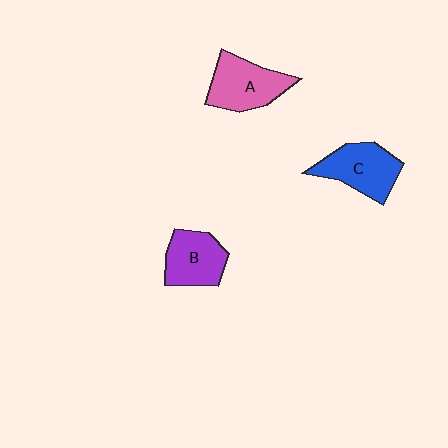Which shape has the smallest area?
Shape B (purple).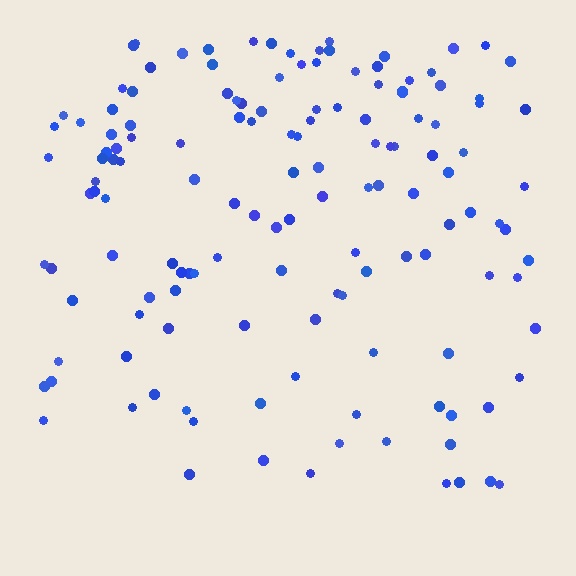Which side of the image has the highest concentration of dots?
The top.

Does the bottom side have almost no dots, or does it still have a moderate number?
Still a moderate number, just noticeably fewer than the top.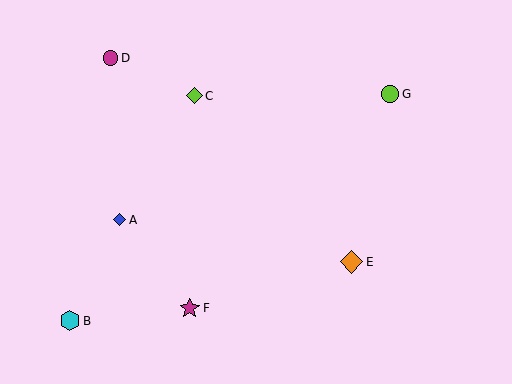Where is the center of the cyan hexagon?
The center of the cyan hexagon is at (70, 321).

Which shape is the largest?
The orange diamond (labeled E) is the largest.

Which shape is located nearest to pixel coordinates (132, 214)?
The blue diamond (labeled A) at (119, 220) is nearest to that location.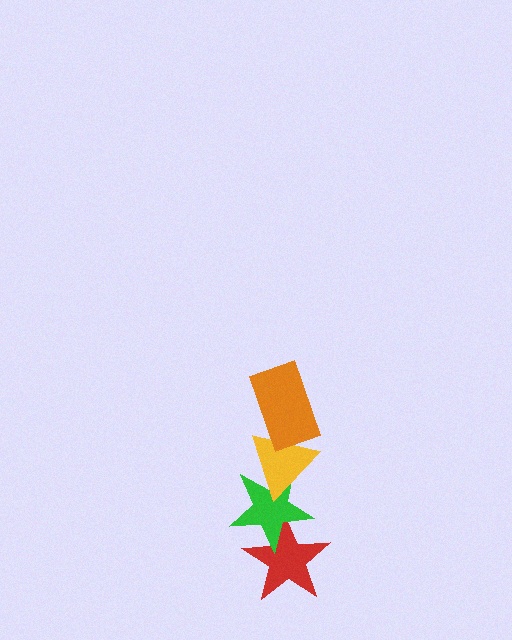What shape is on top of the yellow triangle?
The orange rectangle is on top of the yellow triangle.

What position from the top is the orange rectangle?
The orange rectangle is 1st from the top.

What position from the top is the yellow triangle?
The yellow triangle is 2nd from the top.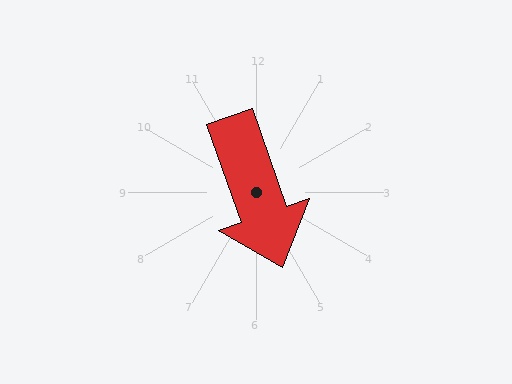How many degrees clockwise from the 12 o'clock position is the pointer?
Approximately 161 degrees.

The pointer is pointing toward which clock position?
Roughly 5 o'clock.